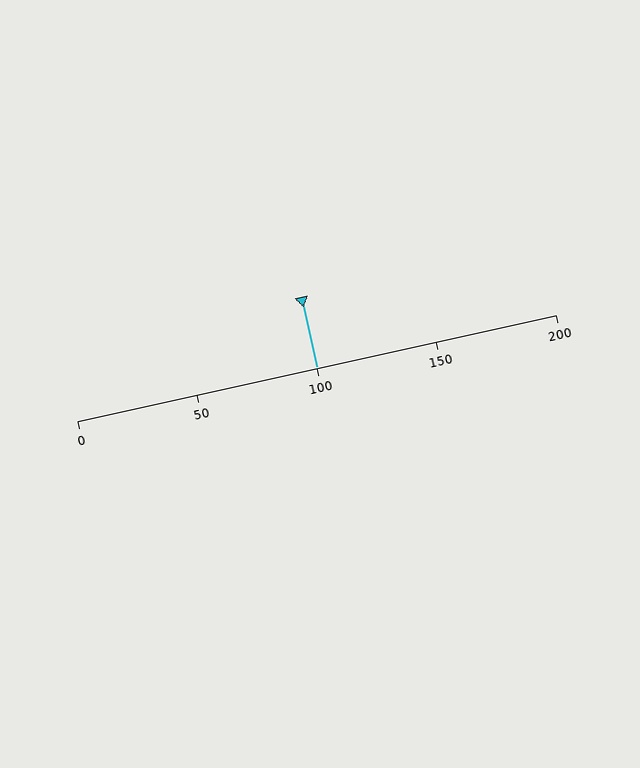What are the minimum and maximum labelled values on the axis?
The axis runs from 0 to 200.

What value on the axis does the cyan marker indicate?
The marker indicates approximately 100.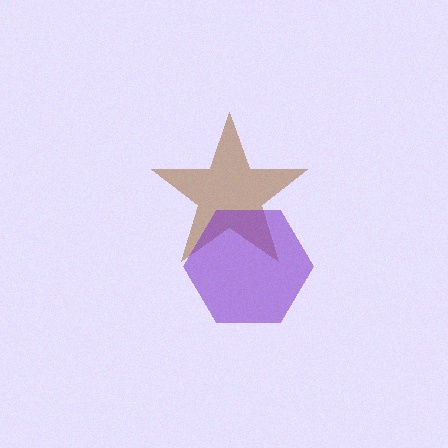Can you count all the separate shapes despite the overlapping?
Yes, there are 2 separate shapes.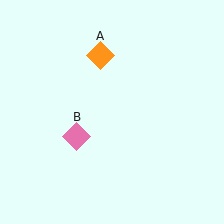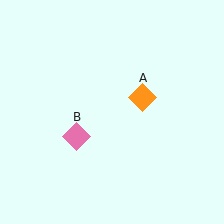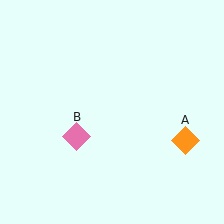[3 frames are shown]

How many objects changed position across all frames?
1 object changed position: orange diamond (object A).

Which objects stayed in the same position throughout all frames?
Pink diamond (object B) remained stationary.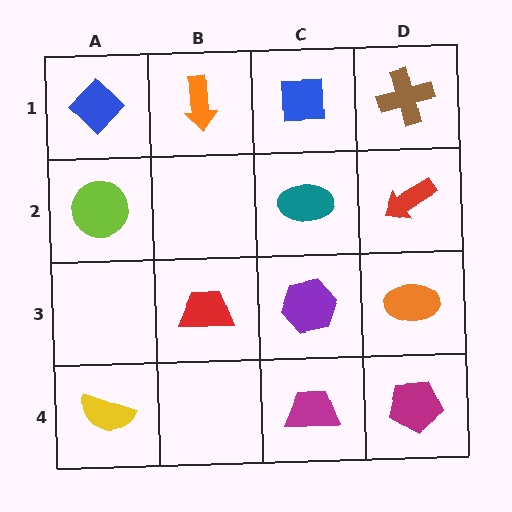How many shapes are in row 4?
3 shapes.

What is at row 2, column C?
A teal ellipse.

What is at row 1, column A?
A blue diamond.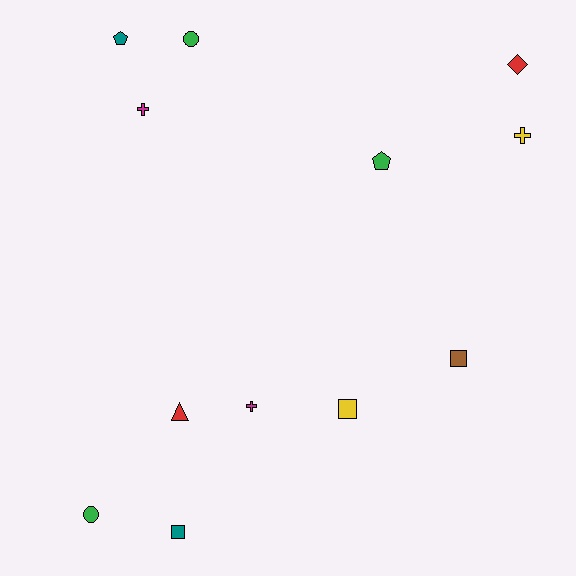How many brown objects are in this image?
There is 1 brown object.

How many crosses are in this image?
There are 3 crosses.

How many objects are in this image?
There are 12 objects.